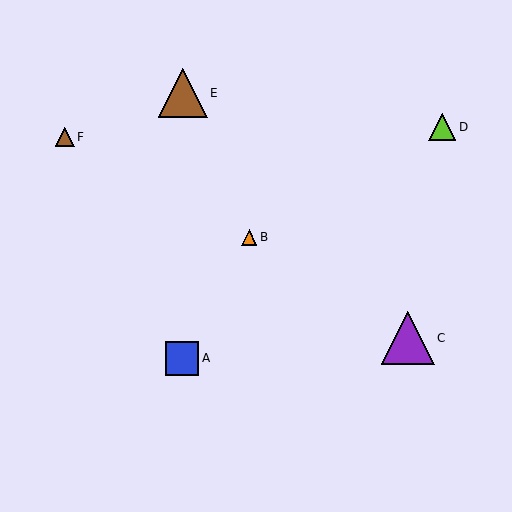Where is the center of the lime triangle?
The center of the lime triangle is at (443, 127).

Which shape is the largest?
The purple triangle (labeled C) is the largest.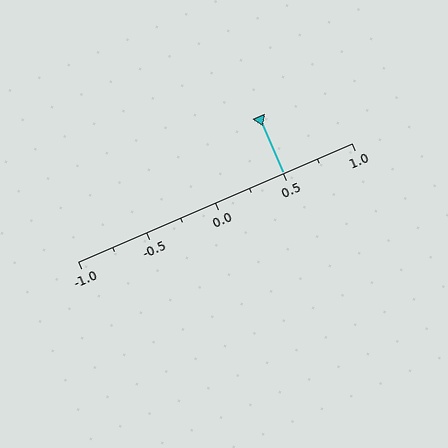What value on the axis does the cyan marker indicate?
The marker indicates approximately 0.5.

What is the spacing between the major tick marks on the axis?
The major ticks are spaced 0.5 apart.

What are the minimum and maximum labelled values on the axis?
The axis runs from -1.0 to 1.0.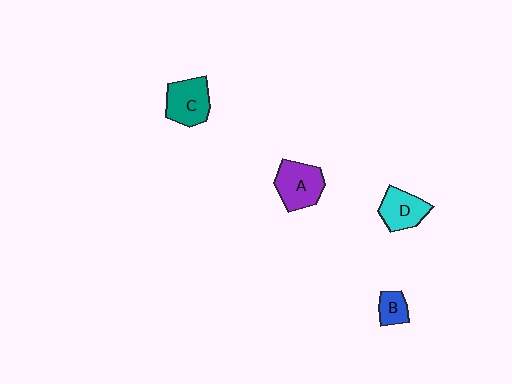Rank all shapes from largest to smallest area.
From largest to smallest: A (purple), C (teal), D (cyan), B (blue).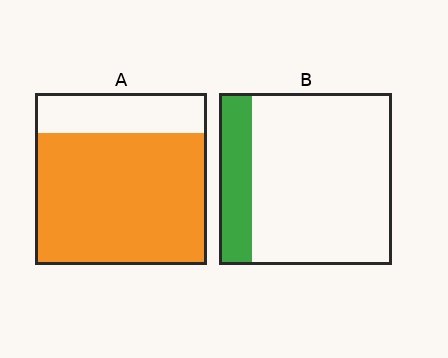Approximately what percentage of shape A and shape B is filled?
A is approximately 75% and B is approximately 20%.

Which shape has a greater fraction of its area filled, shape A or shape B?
Shape A.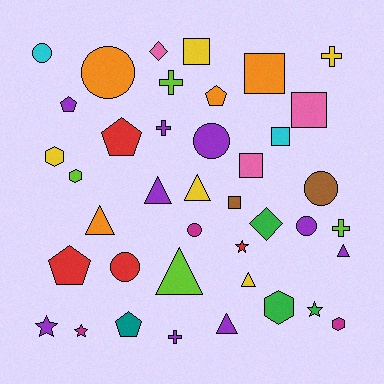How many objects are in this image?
There are 40 objects.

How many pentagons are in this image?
There are 5 pentagons.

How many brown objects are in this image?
There are 2 brown objects.